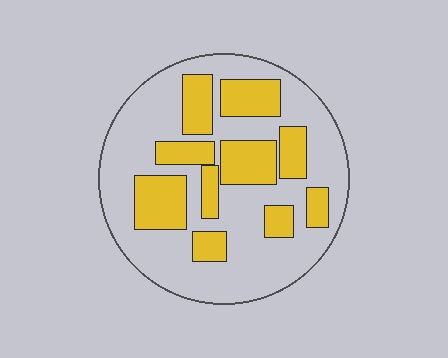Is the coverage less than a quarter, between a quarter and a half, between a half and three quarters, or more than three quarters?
Between a quarter and a half.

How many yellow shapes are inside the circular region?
10.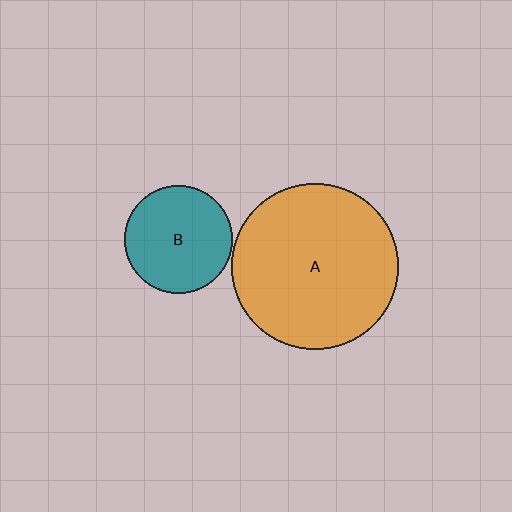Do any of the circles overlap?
No, none of the circles overlap.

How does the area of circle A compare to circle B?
Approximately 2.4 times.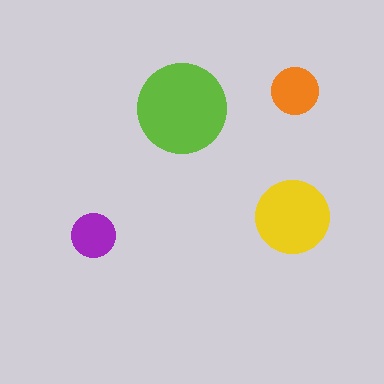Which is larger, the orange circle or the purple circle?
The orange one.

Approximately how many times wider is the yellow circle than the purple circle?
About 1.5 times wider.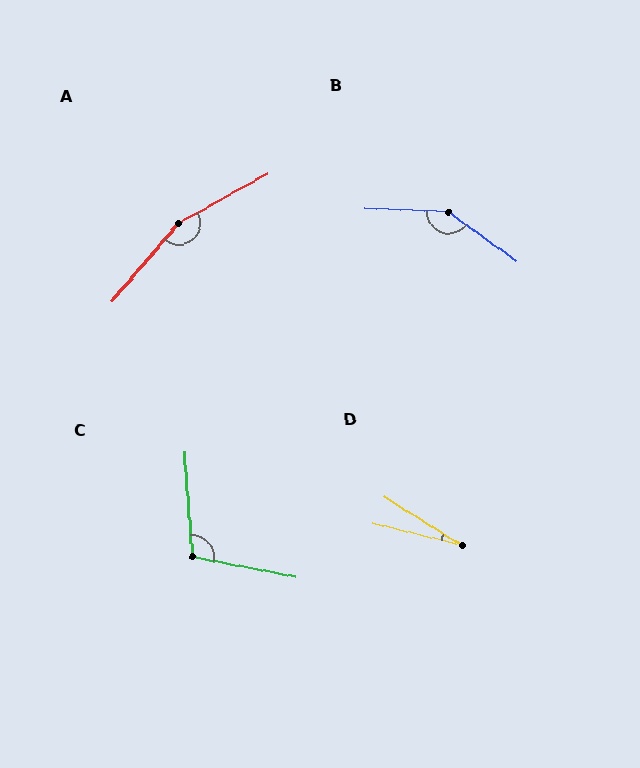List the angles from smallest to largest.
D (18°), C (105°), B (146°), A (159°).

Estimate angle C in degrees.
Approximately 105 degrees.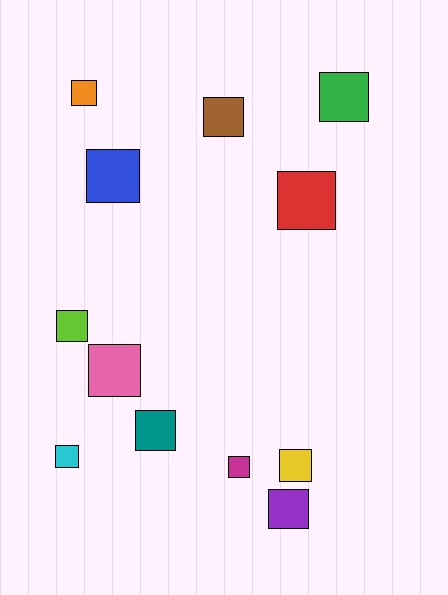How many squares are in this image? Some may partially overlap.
There are 12 squares.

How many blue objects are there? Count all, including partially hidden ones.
There is 1 blue object.